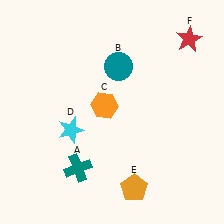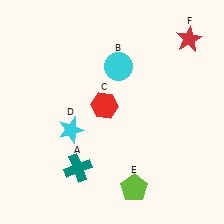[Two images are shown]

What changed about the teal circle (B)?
In Image 1, B is teal. In Image 2, it changed to cyan.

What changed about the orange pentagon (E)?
In Image 1, E is orange. In Image 2, it changed to lime.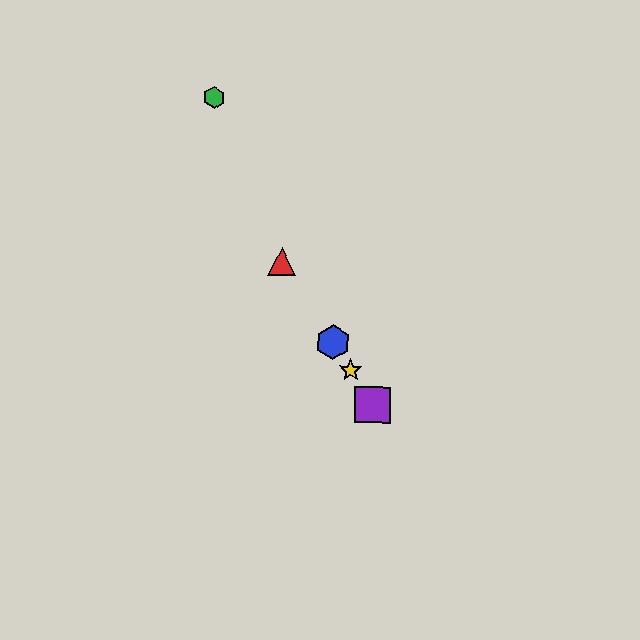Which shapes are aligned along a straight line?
The red triangle, the blue hexagon, the yellow star, the purple square are aligned along a straight line.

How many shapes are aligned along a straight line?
4 shapes (the red triangle, the blue hexagon, the yellow star, the purple square) are aligned along a straight line.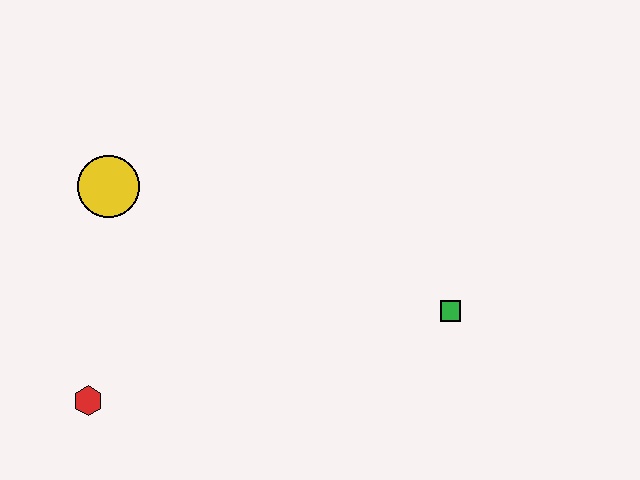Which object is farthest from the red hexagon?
The green square is farthest from the red hexagon.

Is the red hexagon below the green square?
Yes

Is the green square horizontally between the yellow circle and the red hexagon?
No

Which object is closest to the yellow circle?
The red hexagon is closest to the yellow circle.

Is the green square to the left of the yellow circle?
No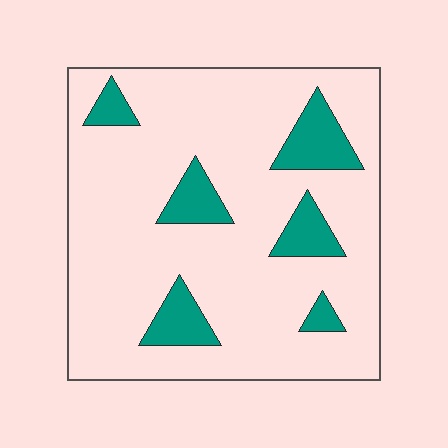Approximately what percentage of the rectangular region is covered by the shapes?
Approximately 15%.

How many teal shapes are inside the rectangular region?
6.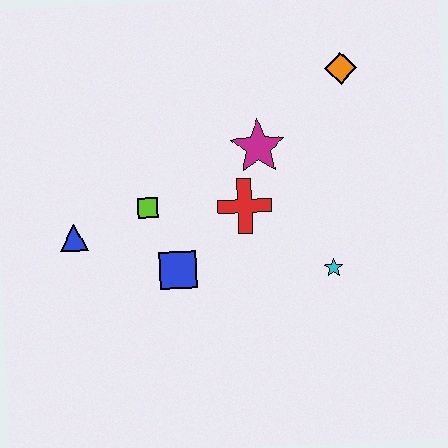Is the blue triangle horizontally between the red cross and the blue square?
No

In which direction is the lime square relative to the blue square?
The lime square is above the blue square.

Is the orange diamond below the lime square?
No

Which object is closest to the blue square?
The lime square is closest to the blue square.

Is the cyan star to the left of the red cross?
No